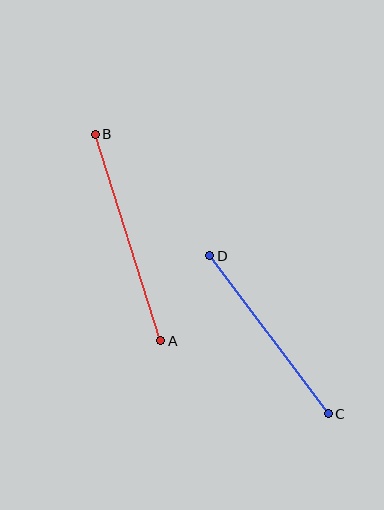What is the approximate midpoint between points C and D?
The midpoint is at approximately (269, 335) pixels.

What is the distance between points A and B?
The distance is approximately 217 pixels.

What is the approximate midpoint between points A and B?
The midpoint is at approximately (128, 238) pixels.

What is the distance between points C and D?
The distance is approximately 197 pixels.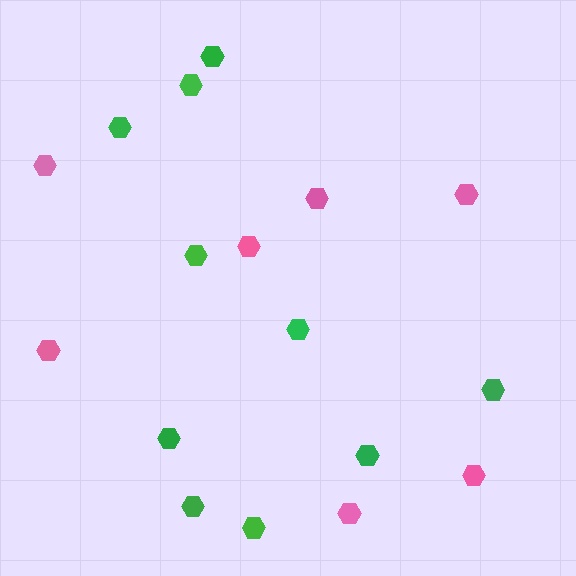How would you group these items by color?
There are 2 groups: one group of green hexagons (10) and one group of pink hexagons (7).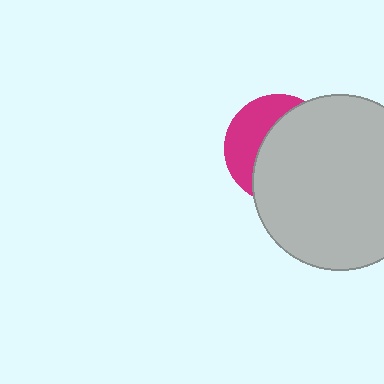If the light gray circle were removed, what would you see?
You would see the complete magenta circle.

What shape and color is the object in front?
The object in front is a light gray circle.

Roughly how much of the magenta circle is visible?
A small part of it is visible (roughly 36%).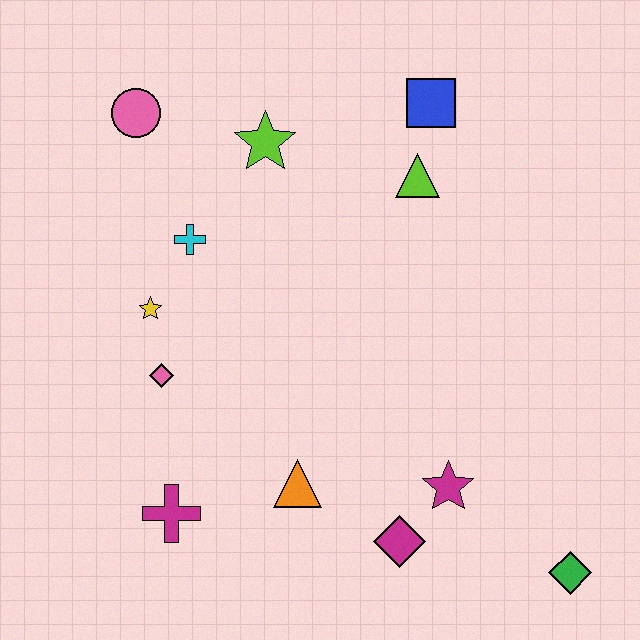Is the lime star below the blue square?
Yes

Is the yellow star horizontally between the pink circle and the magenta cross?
Yes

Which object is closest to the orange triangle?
The magenta diamond is closest to the orange triangle.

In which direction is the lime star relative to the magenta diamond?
The lime star is above the magenta diamond.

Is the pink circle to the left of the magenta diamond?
Yes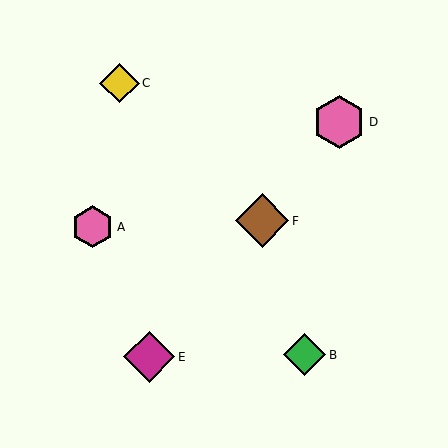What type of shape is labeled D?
Shape D is a pink hexagon.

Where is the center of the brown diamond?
The center of the brown diamond is at (262, 221).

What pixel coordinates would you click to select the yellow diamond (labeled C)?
Click at (119, 83) to select the yellow diamond C.